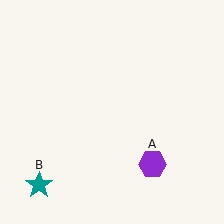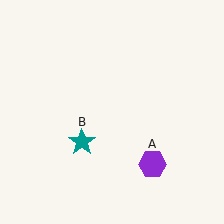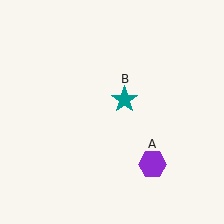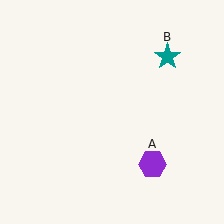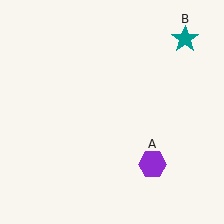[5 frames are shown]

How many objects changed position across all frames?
1 object changed position: teal star (object B).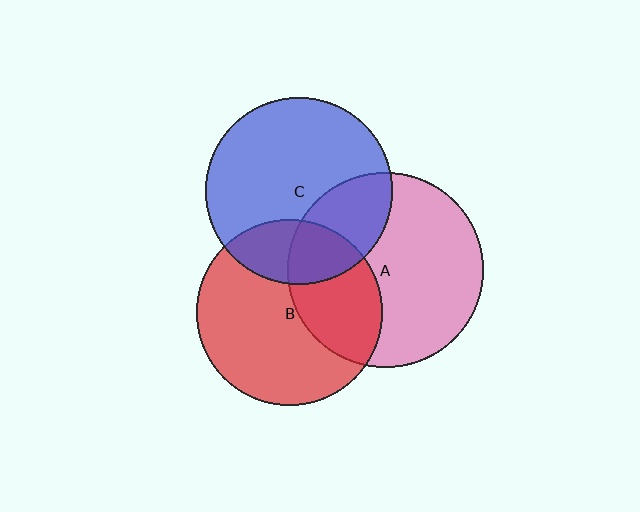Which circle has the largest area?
Circle A (pink).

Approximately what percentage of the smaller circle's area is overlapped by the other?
Approximately 25%.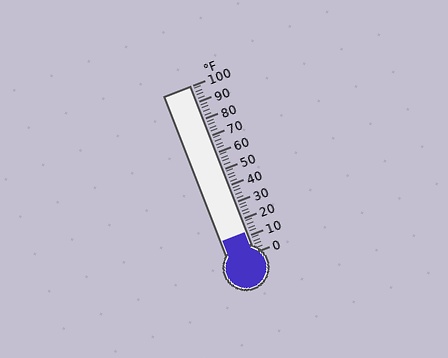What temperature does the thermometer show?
The thermometer shows approximately 12°F.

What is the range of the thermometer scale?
The thermometer scale ranges from 0°F to 100°F.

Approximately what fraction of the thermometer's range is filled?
The thermometer is filled to approximately 10% of its range.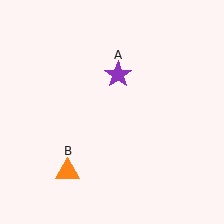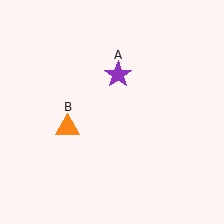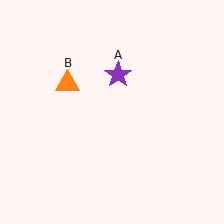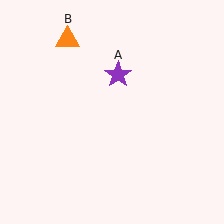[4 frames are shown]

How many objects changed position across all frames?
1 object changed position: orange triangle (object B).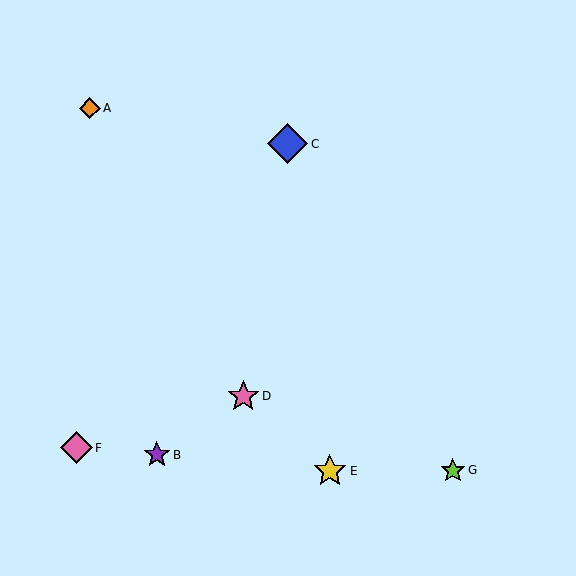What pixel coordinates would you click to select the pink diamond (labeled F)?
Click at (76, 448) to select the pink diamond F.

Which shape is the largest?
The blue diamond (labeled C) is the largest.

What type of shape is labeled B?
Shape B is a purple star.